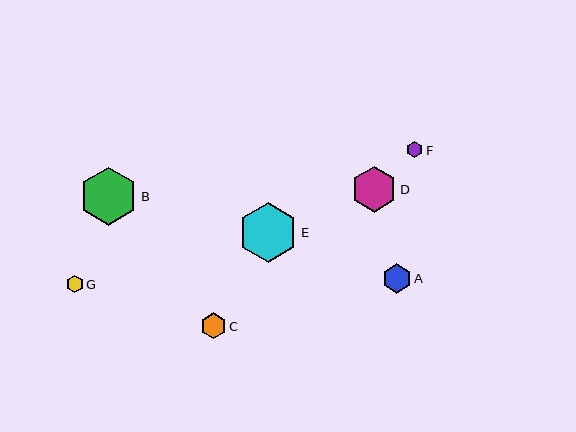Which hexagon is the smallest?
Hexagon F is the smallest with a size of approximately 16 pixels.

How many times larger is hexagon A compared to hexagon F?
Hexagon A is approximately 1.8 times the size of hexagon F.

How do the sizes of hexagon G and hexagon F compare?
Hexagon G and hexagon F are approximately the same size.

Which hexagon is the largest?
Hexagon E is the largest with a size of approximately 60 pixels.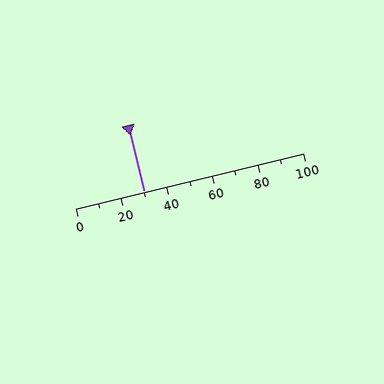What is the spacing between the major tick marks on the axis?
The major ticks are spaced 20 apart.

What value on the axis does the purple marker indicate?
The marker indicates approximately 30.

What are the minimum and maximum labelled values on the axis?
The axis runs from 0 to 100.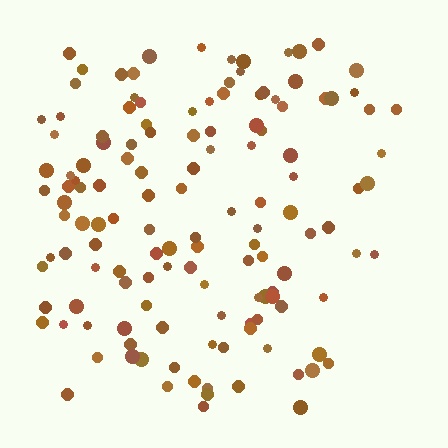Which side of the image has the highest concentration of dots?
The left.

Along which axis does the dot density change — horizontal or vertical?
Horizontal.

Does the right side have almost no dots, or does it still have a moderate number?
Still a moderate number, just noticeably fewer than the left.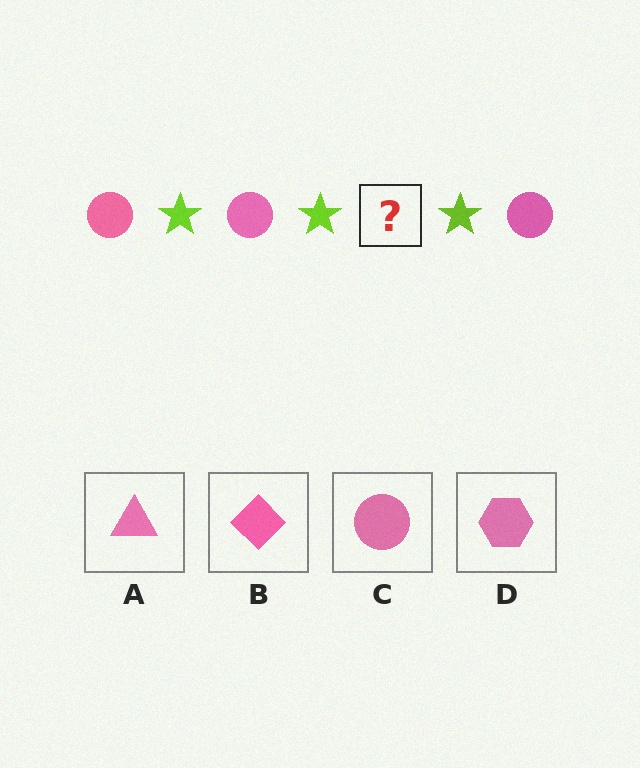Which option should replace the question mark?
Option C.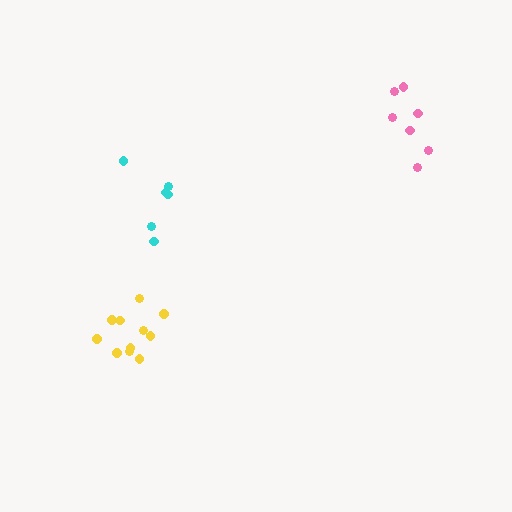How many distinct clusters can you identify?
There are 3 distinct clusters.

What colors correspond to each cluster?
The clusters are colored: yellow, cyan, pink.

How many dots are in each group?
Group 1: 11 dots, Group 2: 6 dots, Group 3: 7 dots (24 total).